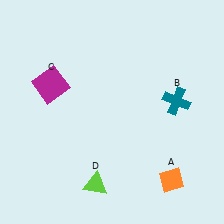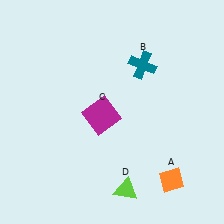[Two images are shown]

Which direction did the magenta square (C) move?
The magenta square (C) moved right.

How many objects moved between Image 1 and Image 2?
3 objects moved between the two images.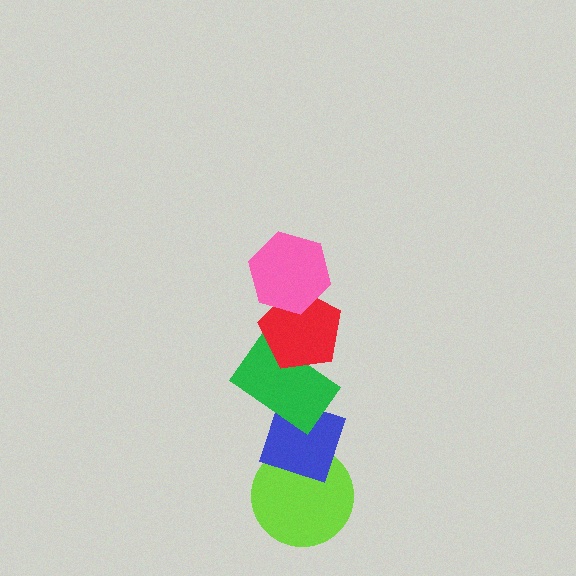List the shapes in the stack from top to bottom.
From top to bottom: the pink hexagon, the red pentagon, the green rectangle, the blue diamond, the lime circle.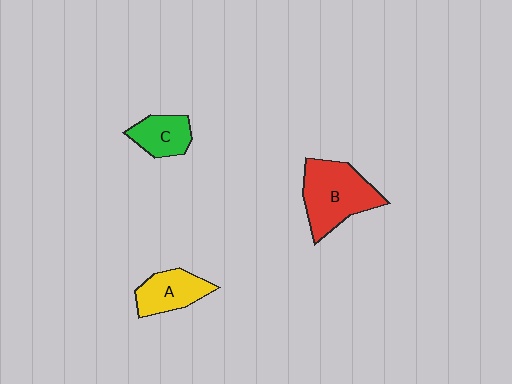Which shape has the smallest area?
Shape C (green).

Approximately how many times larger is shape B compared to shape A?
Approximately 1.6 times.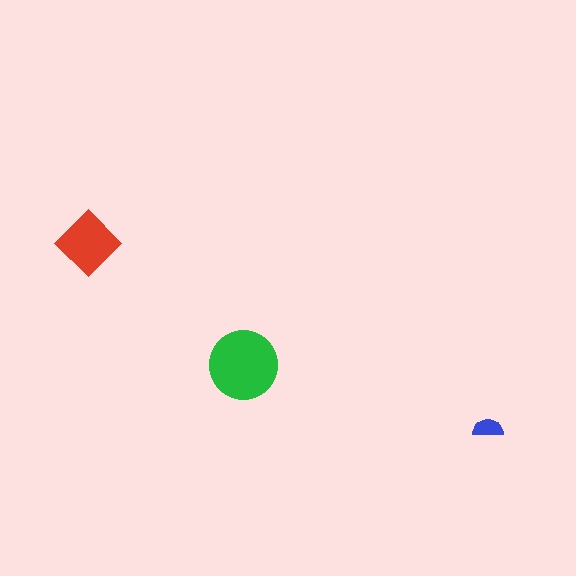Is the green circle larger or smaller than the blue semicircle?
Larger.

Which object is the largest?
The green circle.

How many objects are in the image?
There are 3 objects in the image.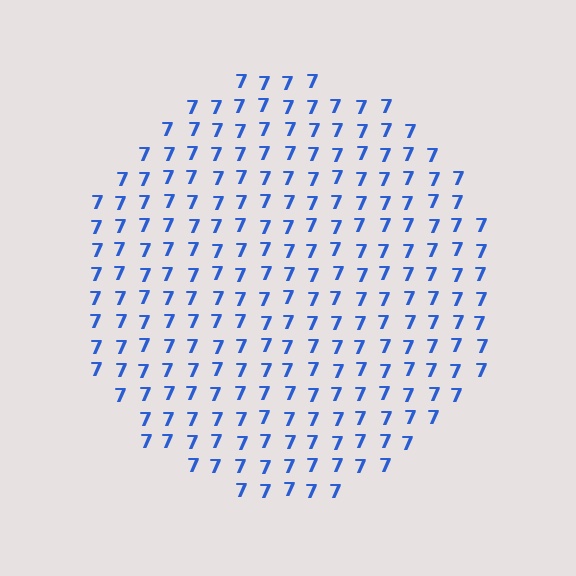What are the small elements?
The small elements are digit 7's.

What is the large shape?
The large shape is a circle.